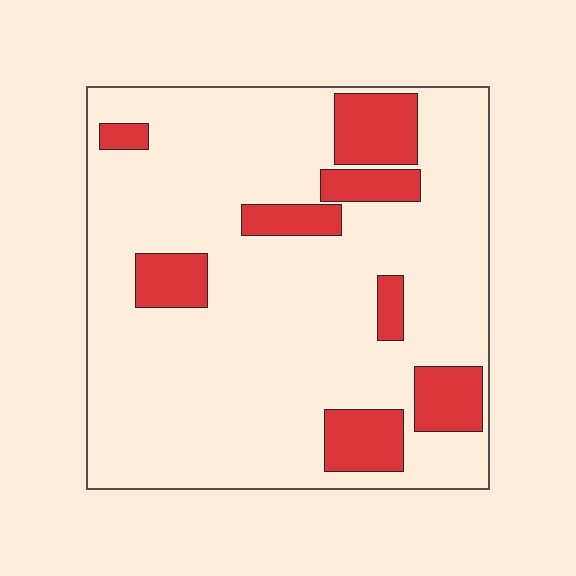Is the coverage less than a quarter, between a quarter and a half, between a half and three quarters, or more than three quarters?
Less than a quarter.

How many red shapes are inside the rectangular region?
8.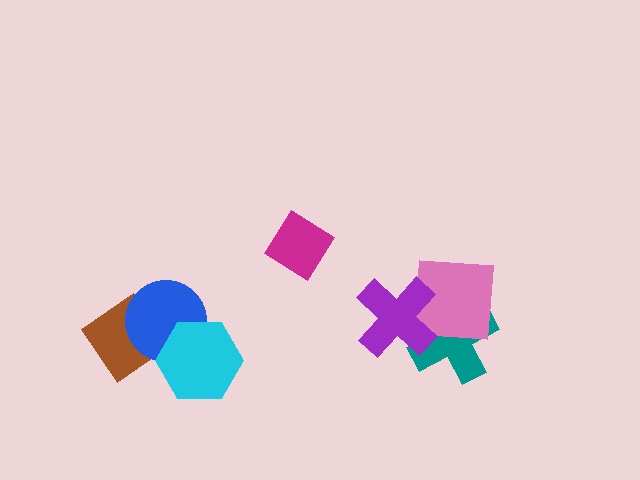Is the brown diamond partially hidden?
Yes, it is partially covered by another shape.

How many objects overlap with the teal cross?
2 objects overlap with the teal cross.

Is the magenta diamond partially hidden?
No, no other shape covers it.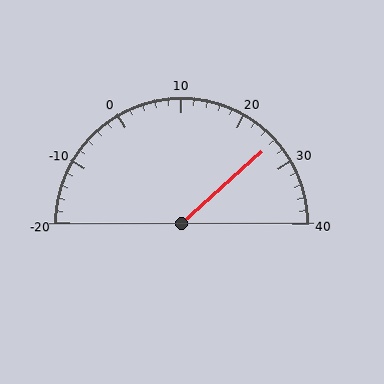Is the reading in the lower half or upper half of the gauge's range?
The reading is in the upper half of the range (-20 to 40).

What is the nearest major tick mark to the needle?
The nearest major tick mark is 30.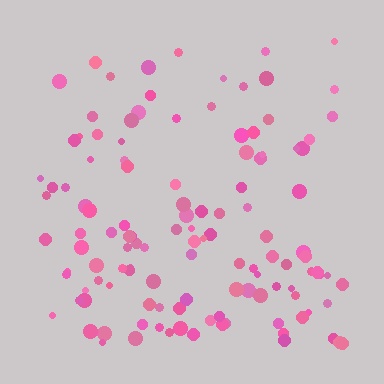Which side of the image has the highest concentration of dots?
The bottom.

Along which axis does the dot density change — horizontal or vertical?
Vertical.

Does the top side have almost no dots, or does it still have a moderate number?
Still a moderate number, just noticeably fewer than the bottom.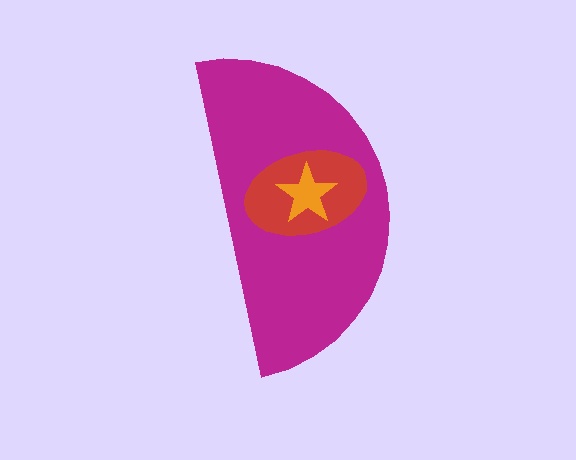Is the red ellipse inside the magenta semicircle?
Yes.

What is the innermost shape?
The orange star.